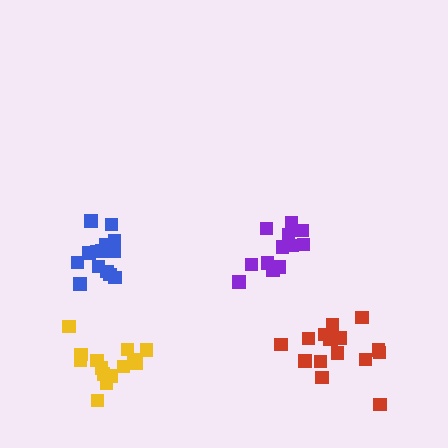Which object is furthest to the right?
The red cluster is rightmost.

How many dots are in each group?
Group 1: 14 dots, Group 2: 16 dots, Group 3: 12 dots, Group 4: 14 dots (56 total).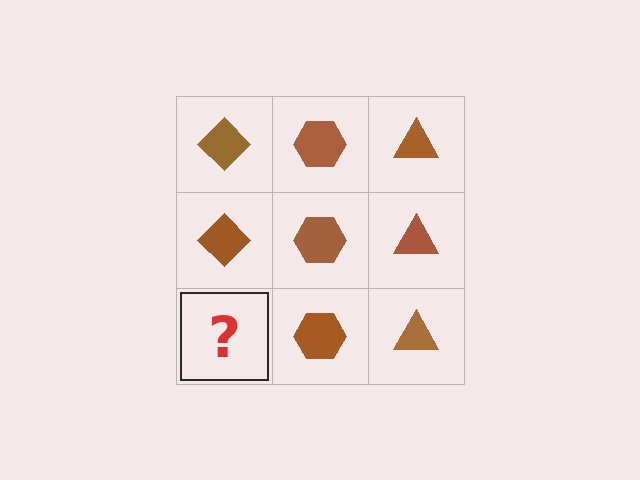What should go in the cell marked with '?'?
The missing cell should contain a brown diamond.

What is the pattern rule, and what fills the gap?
The rule is that each column has a consistent shape. The gap should be filled with a brown diamond.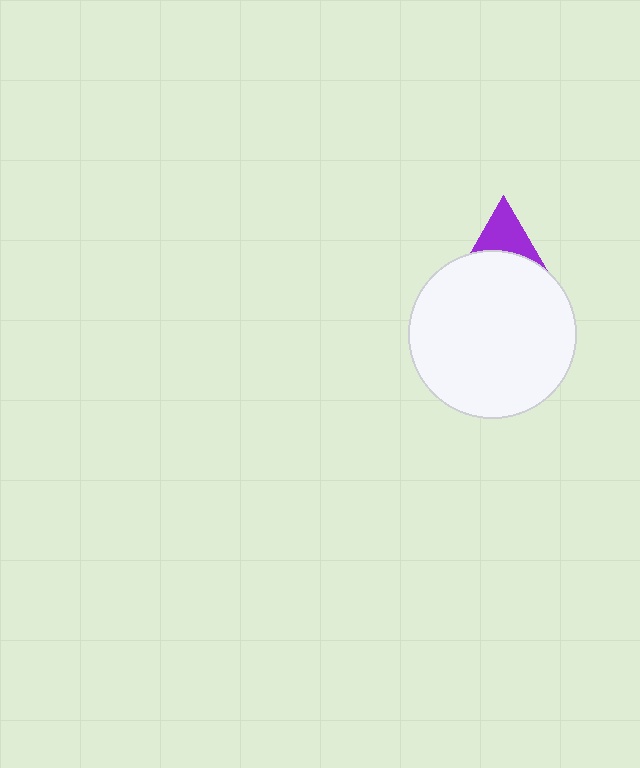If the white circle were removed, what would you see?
You would see the complete purple triangle.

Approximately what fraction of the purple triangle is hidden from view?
Roughly 64% of the purple triangle is hidden behind the white circle.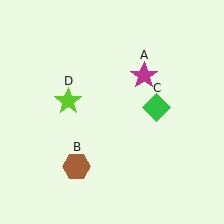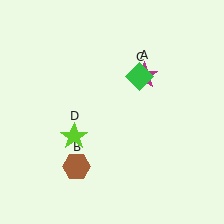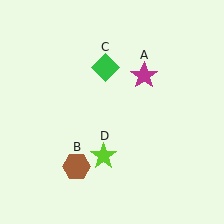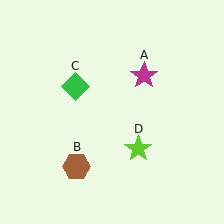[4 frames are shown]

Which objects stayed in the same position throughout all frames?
Magenta star (object A) and brown hexagon (object B) remained stationary.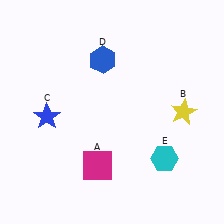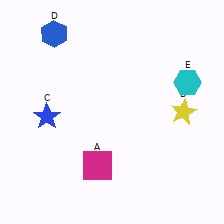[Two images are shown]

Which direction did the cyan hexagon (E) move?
The cyan hexagon (E) moved up.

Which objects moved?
The objects that moved are: the blue hexagon (D), the cyan hexagon (E).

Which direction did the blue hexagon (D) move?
The blue hexagon (D) moved left.